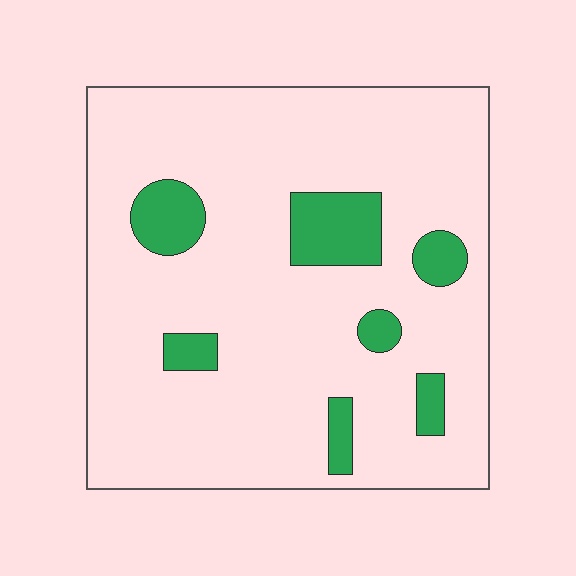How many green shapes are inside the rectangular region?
7.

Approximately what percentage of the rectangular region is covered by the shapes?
Approximately 15%.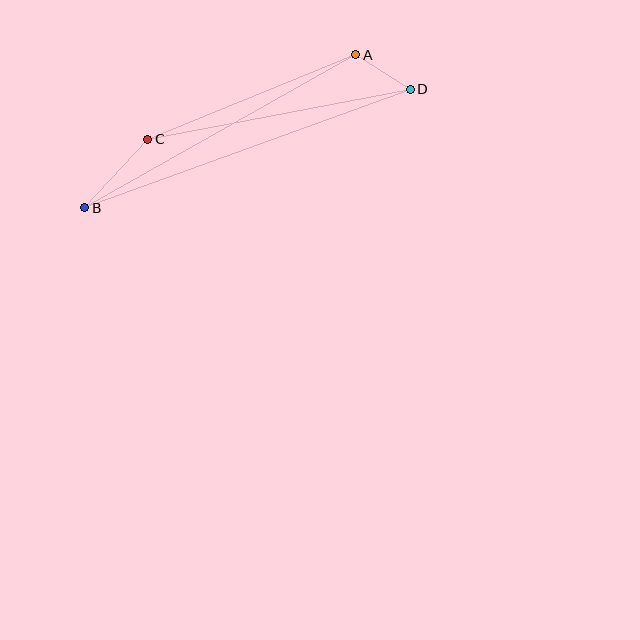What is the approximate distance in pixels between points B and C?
The distance between B and C is approximately 93 pixels.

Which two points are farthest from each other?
Points B and D are farthest from each other.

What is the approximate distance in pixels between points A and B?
The distance between A and B is approximately 311 pixels.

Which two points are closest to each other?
Points A and D are closest to each other.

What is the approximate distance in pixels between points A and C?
The distance between A and C is approximately 225 pixels.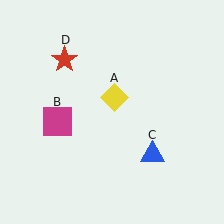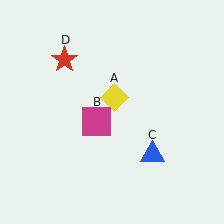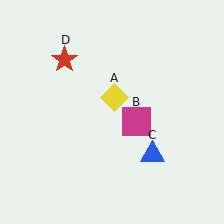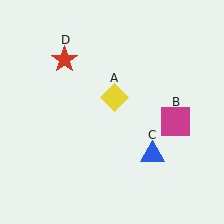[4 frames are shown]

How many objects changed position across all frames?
1 object changed position: magenta square (object B).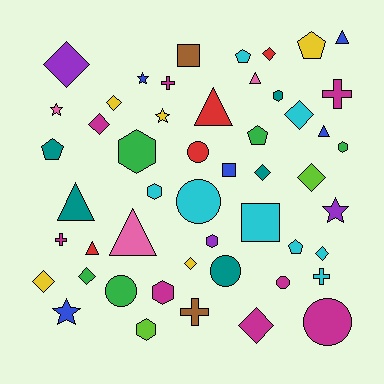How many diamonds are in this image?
There are 12 diamonds.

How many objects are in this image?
There are 50 objects.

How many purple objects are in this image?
There are 3 purple objects.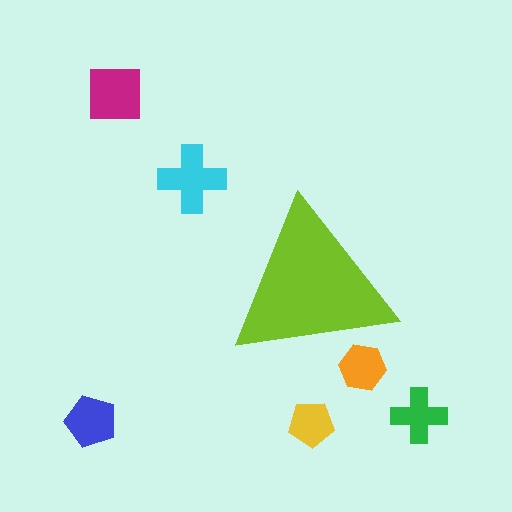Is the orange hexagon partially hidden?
Yes, the orange hexagon is partially hidden behind the lime triangle.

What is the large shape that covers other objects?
A lime triangle.